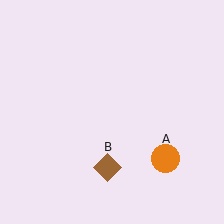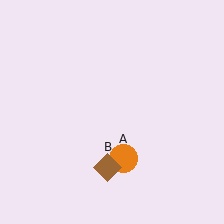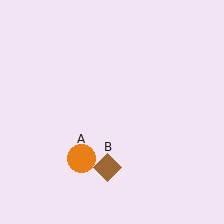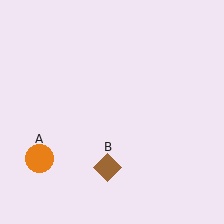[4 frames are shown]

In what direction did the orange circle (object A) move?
The orange circle (object A) moved left.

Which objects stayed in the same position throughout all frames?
Brown diamond (object B) remained stationary.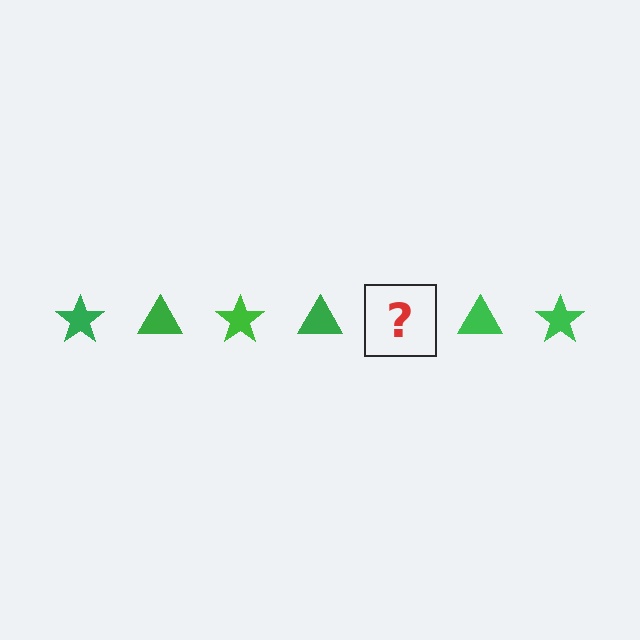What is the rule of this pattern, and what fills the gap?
The rule is that the pattern cycles through star, triangle shapes in green. The gap should be filled with a green star.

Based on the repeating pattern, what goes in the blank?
The blank should be a green star.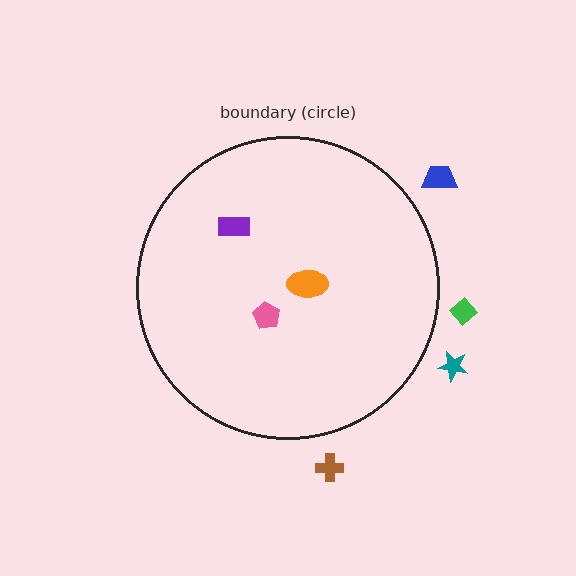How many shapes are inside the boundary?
3 inside, 4 outside.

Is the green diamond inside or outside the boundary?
Outside.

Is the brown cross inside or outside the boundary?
Outside.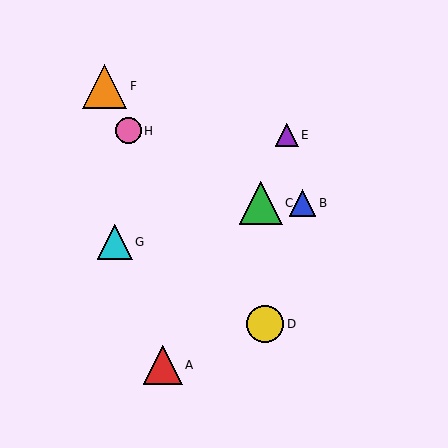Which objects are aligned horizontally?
Objects B, C are aligned horizontally.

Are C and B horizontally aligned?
Yes, both are at y≈203.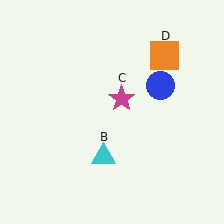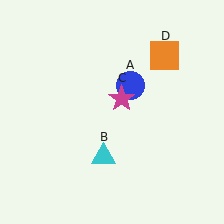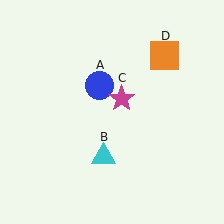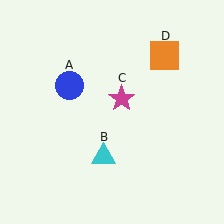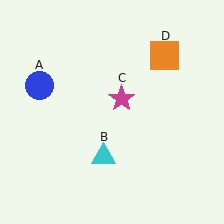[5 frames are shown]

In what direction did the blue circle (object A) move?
The blue circle (object A) moved left.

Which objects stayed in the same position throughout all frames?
Cyan triangle (object B) and magenta star (object C) and orange square (object D) remained stationary.